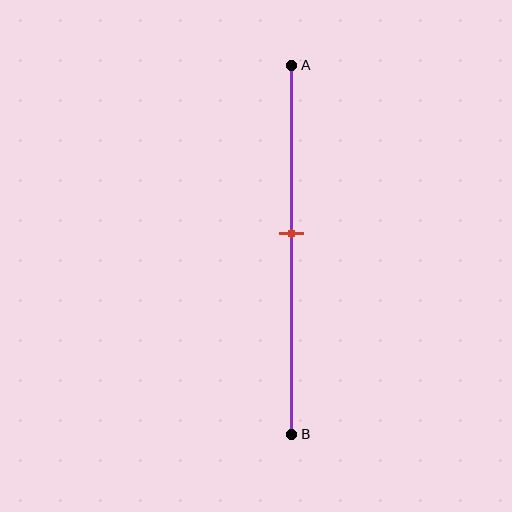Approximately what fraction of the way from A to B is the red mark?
The red mark is approximately 45% of the way from A to B.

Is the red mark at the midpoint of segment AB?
No, the mark is at about 45% from A, not at the 50% midpoint.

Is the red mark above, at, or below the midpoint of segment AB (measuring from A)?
The red mark is above the midpoint of segment AB.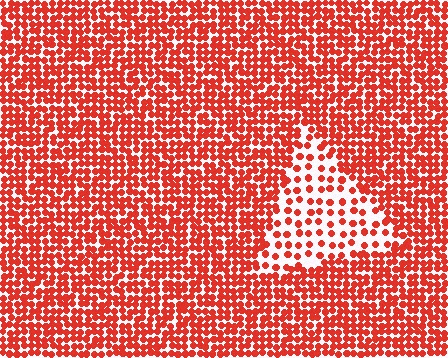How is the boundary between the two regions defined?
The boundary is defined by a change in element density (approximately 2.4x ratio). All elements are the same color, size, and shape.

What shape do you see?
I see a triangle.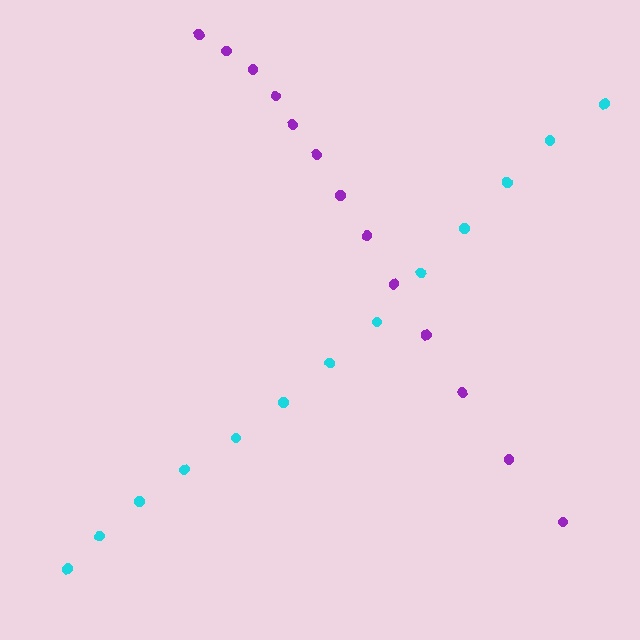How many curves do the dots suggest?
There are 2 distinct paths.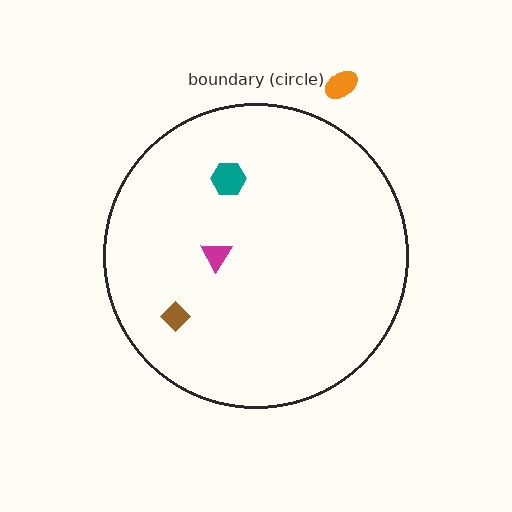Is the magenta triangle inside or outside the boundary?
Inside.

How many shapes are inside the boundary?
3 inside, 1 outside.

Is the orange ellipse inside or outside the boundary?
Outside.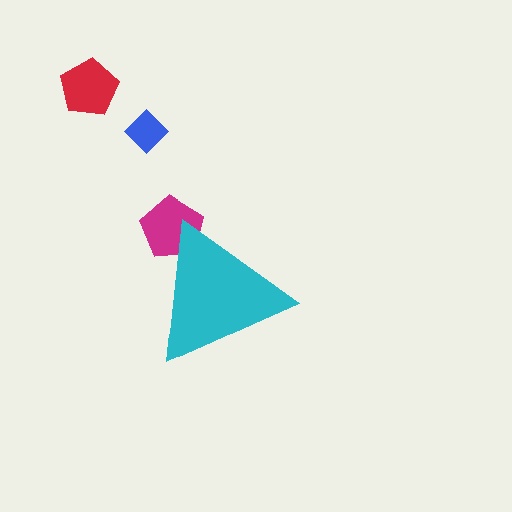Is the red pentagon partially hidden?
No, the red pentagon is fully visible.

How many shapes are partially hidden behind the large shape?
1 shape is partially hidden.